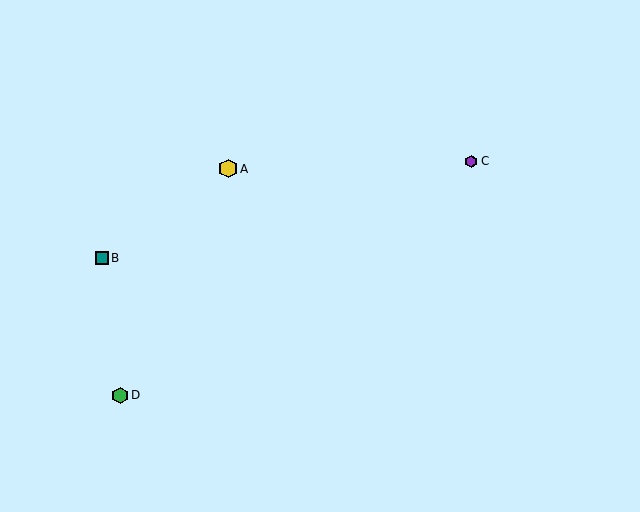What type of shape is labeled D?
Shape D is a green hexagon.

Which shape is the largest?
The yellow hexagon (labeled A) is the largest.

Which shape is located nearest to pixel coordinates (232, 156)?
The yellow hexagon (labeled A) at (228, 169) is nearest to that location.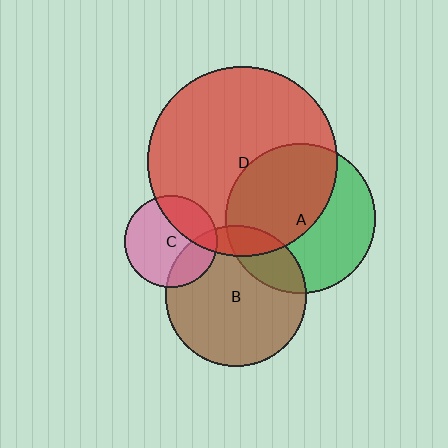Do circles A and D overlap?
Yes.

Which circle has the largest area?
Circle D (red).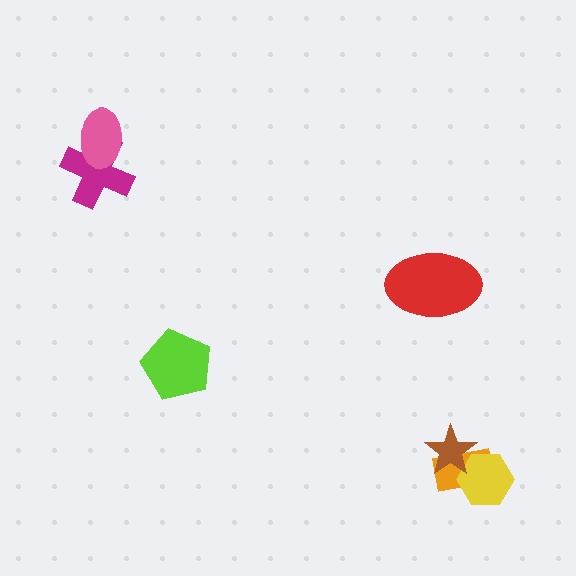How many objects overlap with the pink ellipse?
1 object overlaps with the pink ellipse.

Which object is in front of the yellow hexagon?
The brown star is in front of the yellow hexagon.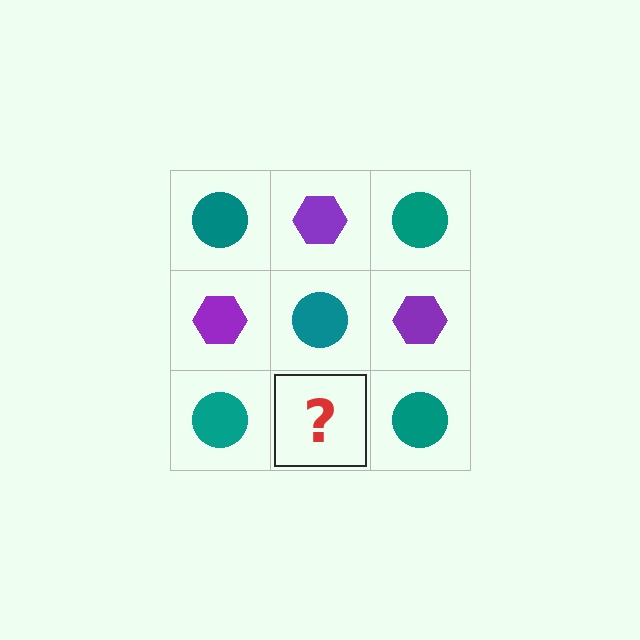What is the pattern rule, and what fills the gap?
The rule is that it alternates teal circle and purple hexagon in a checkerboard pattern. The gap should be filled with a purple hexagon.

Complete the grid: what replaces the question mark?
The question mark should be replaced with a purple hexagon.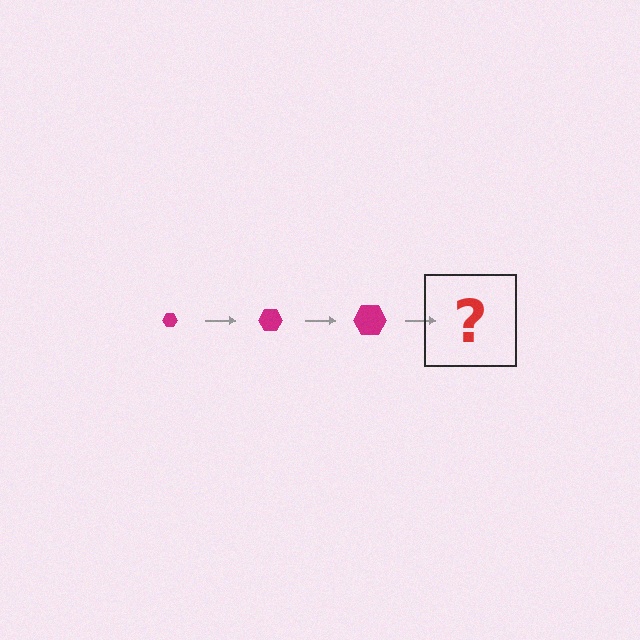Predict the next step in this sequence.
The next step is a magenta hexagon, larger than the previous one.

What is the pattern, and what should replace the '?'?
The pattern is that the hexagon gets progressively larger each step. The '?' should be a magenta hexagon, larger than the previous one.